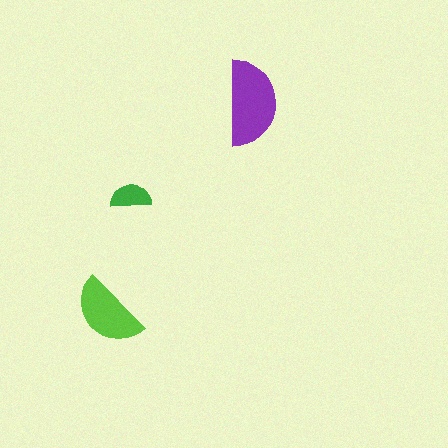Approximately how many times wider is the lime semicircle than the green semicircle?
About 2 times wider.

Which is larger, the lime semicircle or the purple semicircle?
The purple one.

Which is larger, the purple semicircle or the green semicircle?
The purple one.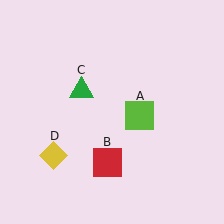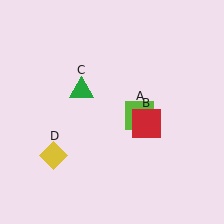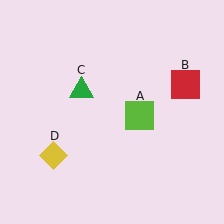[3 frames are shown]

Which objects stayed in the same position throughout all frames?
Lime square (object A) and green triangle (object C) and yellow diamond (object D) remained stationary.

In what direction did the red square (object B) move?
The red square (object B) moved up and to the right.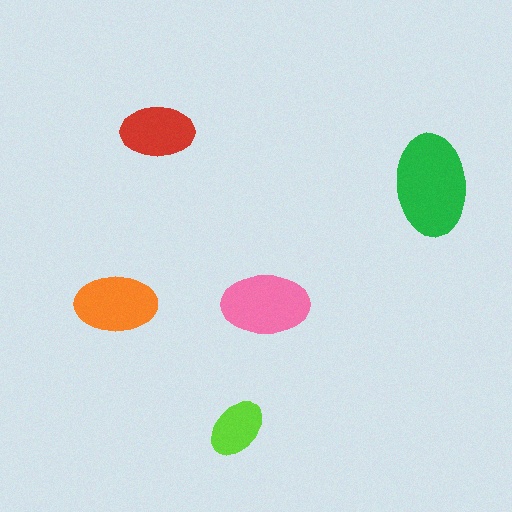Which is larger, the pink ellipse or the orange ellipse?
The pink one.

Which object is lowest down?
The lime ellipse is bottommost.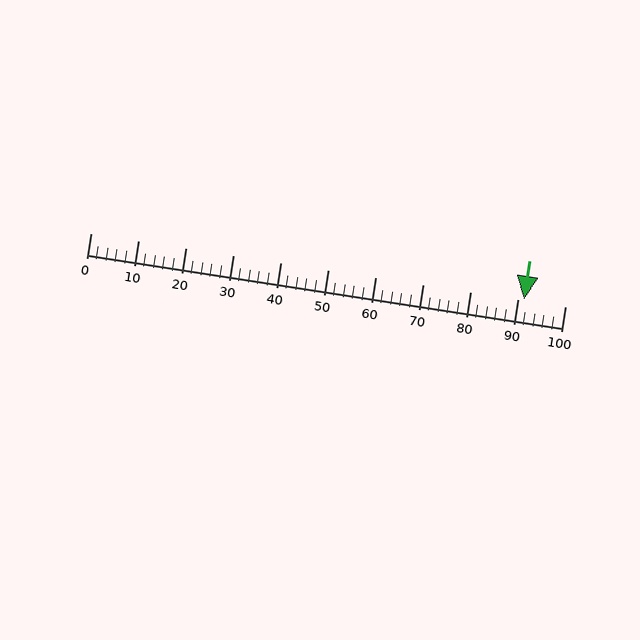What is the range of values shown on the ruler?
The ruler shows values from 0 to 100.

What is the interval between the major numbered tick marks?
The major tick marks are spaced 10 units apart.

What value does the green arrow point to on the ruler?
The green arrow points to approximately 91.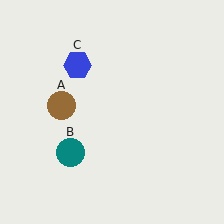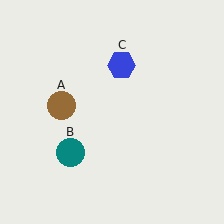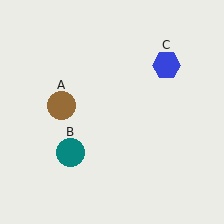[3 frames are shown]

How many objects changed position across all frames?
1 object changed position: blue hexagon (object C).